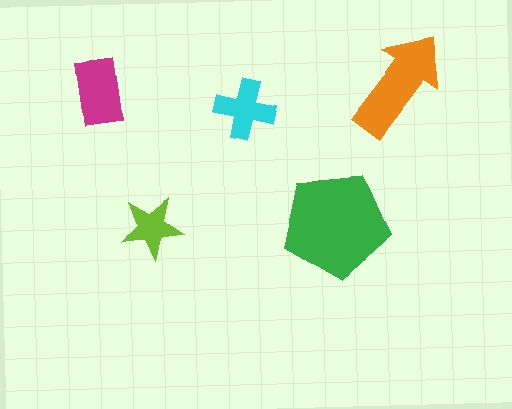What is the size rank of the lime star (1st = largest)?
5th.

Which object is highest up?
The orange arrow is topmost.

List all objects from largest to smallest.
The green pentagon, the orange arrow, the magenta rectangle, the cyan cross, the lime star.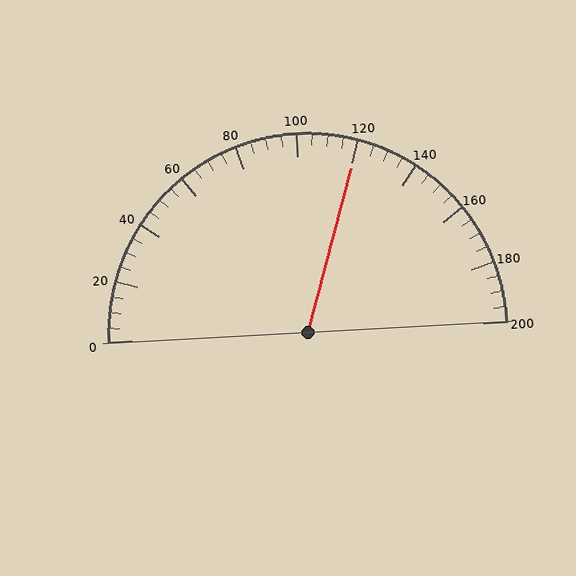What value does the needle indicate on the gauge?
The needle indicates approximately 120.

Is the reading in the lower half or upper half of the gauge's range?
The reading is in the upper half of the range (0 to 200).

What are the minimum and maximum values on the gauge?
The gauge ranges from 0 to 200.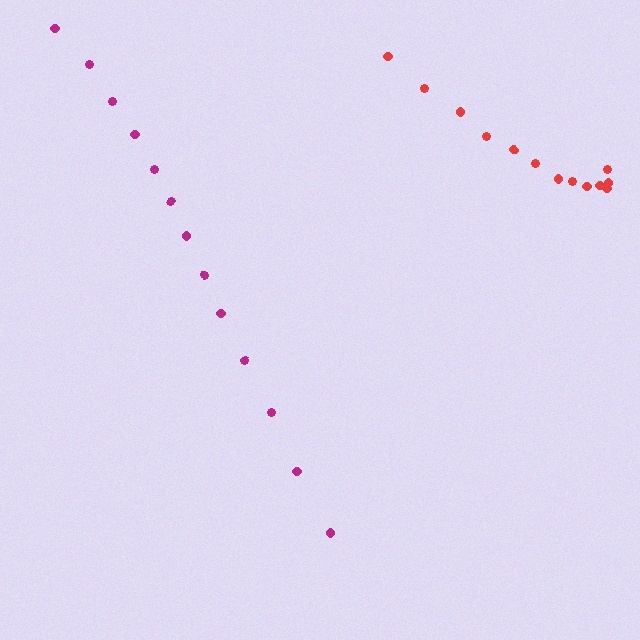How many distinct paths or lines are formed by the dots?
There are 2 distinct paths.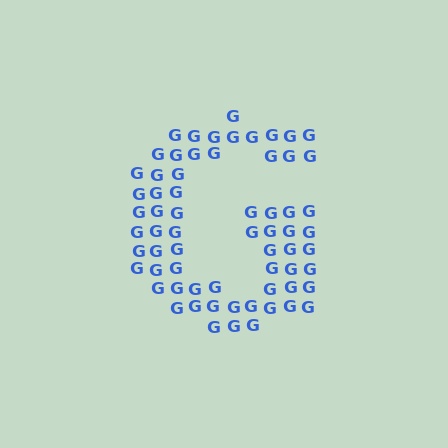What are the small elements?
The small elements are letter G's.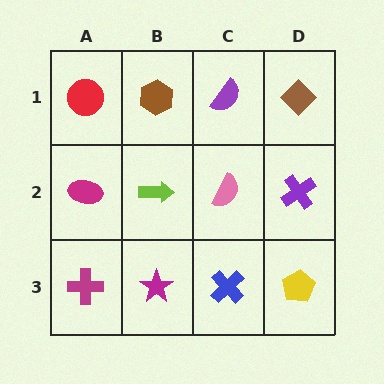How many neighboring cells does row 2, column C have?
4.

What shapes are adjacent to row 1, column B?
A lime arrow (row 2, column B), a red circle (row 1, column A), a purple semicircle (row 1, column C).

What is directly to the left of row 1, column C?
A brown hexagon.